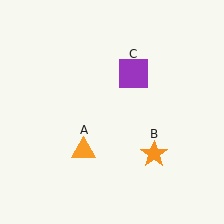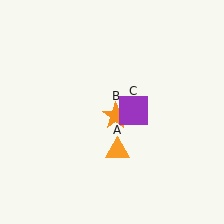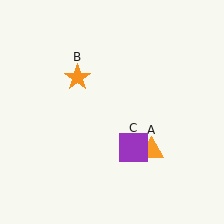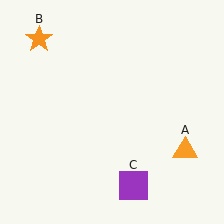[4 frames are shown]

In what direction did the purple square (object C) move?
The purple square (object C) moved down.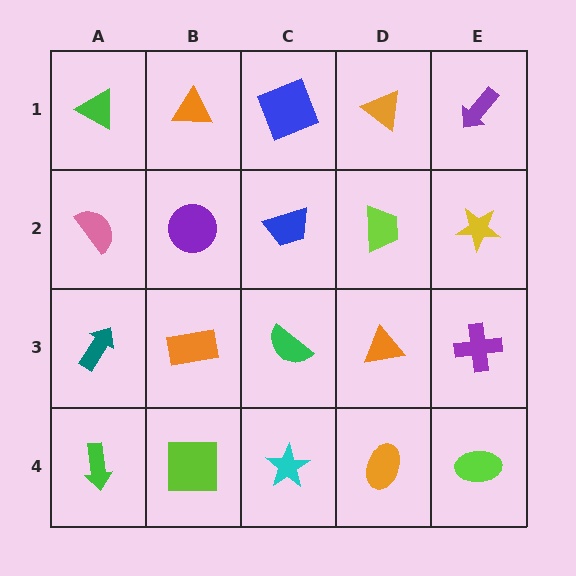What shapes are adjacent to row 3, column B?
A purple circle (row 2, column B), a lime square (row 4, column B), a teal arrow (row 3, column A), a green semicircle (row 3, column C).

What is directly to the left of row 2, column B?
A pink semicircle.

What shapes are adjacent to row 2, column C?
A blue square (row 1, column C), a green semicircle (row 3, column C), a purple circle (row 2, column B), a lime trapezoid (row 2, column D).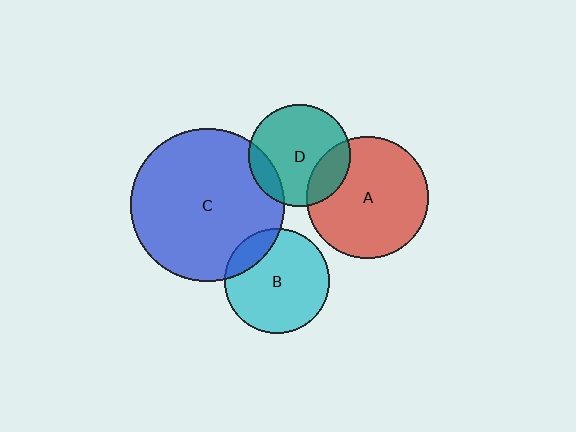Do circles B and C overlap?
Yes.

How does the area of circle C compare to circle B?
Approximately 2.1 times.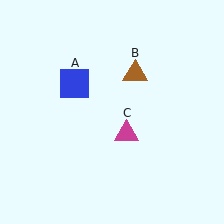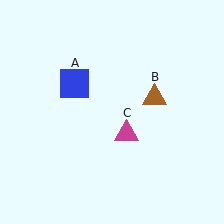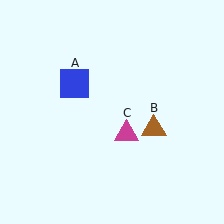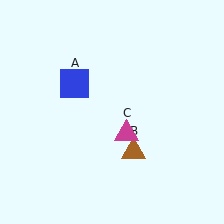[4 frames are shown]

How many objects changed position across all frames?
1 object changed position: brown triangle (object B).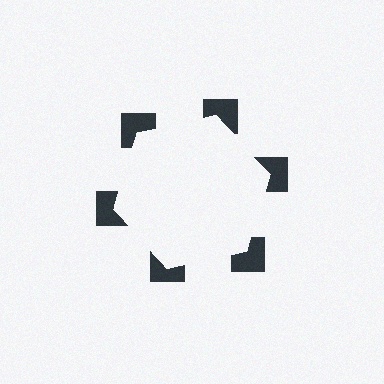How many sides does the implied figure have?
6 sides.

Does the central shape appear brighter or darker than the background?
It typically appears slightly brighter than the background, even though no actual brightness change is drawn.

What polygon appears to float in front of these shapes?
An illusory hexagon — its edges are inferred from the aligned wedge cuts in the notched squares, not physically drawn.